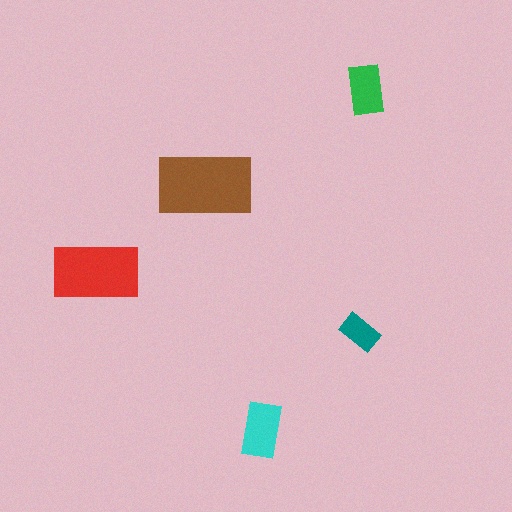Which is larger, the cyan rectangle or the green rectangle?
The cyan one.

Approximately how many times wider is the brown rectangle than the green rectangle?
About 2 times wider.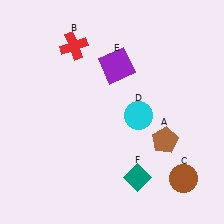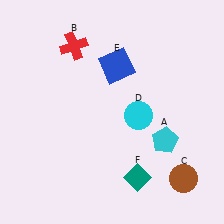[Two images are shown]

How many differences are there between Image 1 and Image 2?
There are 2 differences between the two images.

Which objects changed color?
A changed from brown to cyan. E changed from purple to blue.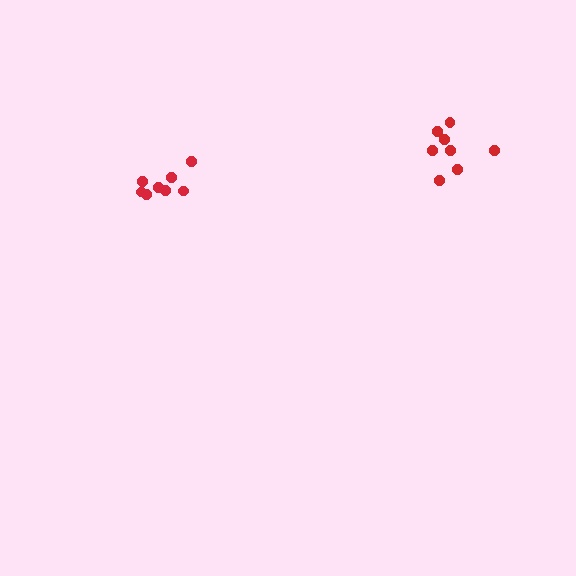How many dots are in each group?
Group 1: 8 dots, Group 2: 8 dots (16 total).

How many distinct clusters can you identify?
There are 2 distinct clusters.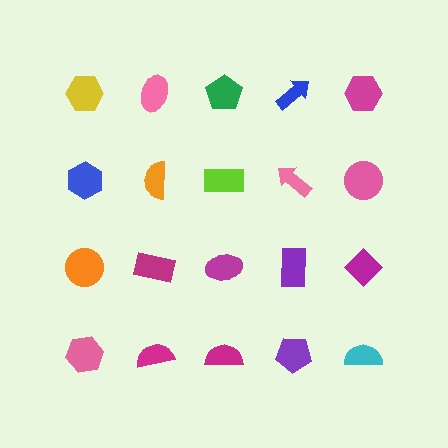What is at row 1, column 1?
A yellow hexagon.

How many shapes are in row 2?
5 shapes.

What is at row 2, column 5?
A pink circle.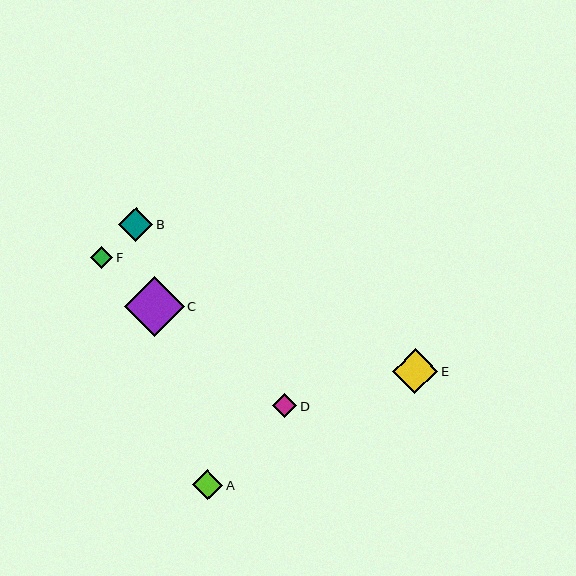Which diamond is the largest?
Diamond C is the largest with a size of approximately 60 pixels.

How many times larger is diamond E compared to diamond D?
Diamond E is approximately 1.9 times the size of diamond D.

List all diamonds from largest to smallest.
From largest to smallest: C, E, B, A, D, F.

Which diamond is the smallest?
Diamond F is the smallest with a size of approximately 22 pixels.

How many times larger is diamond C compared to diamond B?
Diamond C is approximately 1.8 times the size of diamond B.